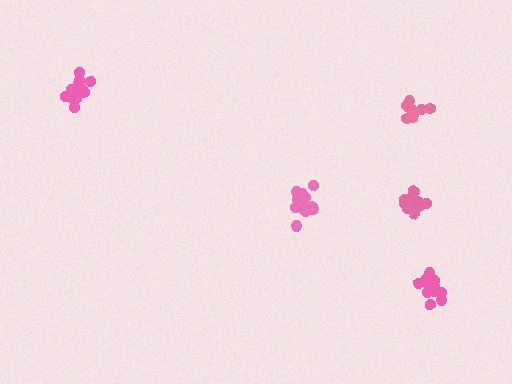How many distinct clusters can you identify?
There are 5 distinct clusters.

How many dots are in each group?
Group 1: 13 dots, Group 2: 13 dots, Group 3: 14 dots, Group 4: 14 dots, Group 5: 11 dots (65 total).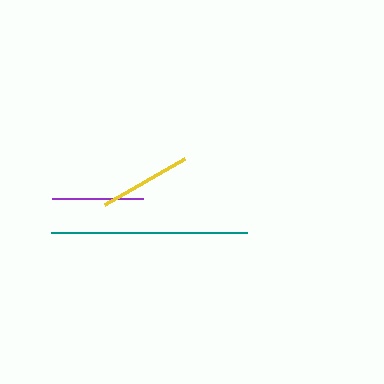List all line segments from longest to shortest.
From longest to shortest: teal, yellow, purple.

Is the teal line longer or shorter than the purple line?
The teal line is longer than the purple line.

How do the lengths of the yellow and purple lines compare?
The yellow and purple lines are approximately the same length.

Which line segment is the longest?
The teal line is the longest at approximately 196 pixels.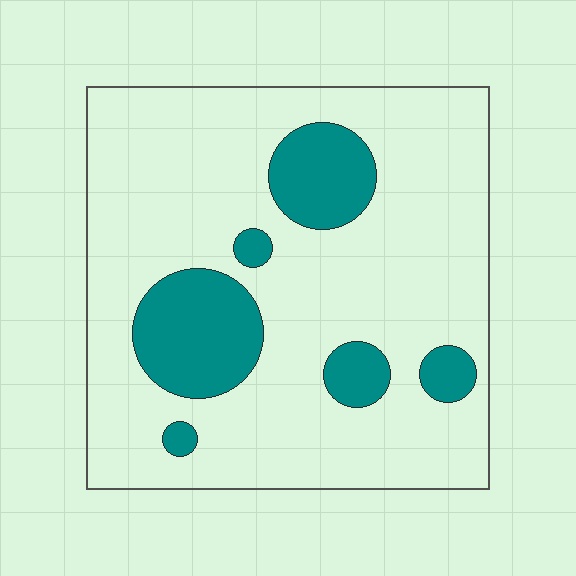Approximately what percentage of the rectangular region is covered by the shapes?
Approximately 20%.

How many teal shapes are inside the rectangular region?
6.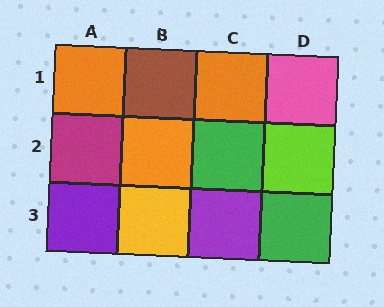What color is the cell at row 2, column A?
Magenta.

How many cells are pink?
1 cell is pink.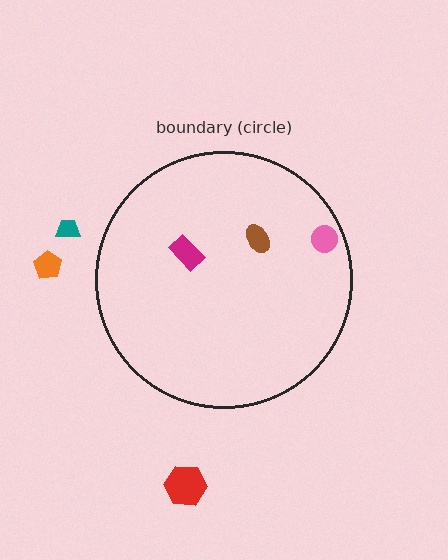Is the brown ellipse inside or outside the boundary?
Inside.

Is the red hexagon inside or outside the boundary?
Outside.